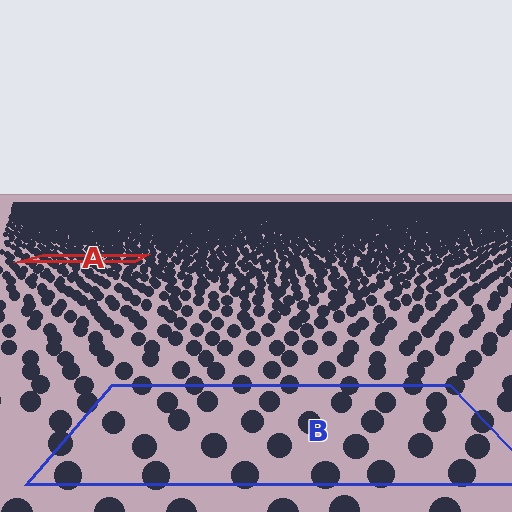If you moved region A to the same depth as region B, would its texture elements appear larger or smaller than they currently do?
They would appear larger. At a closer depth, the same texture elements are projected at a bigger on-screen size.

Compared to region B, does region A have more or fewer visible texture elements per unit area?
Region A has more texture elements per unit area — they are packed more densely because it is farther away.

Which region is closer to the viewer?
Region B is closer. The texture elements there are larger and more spread out.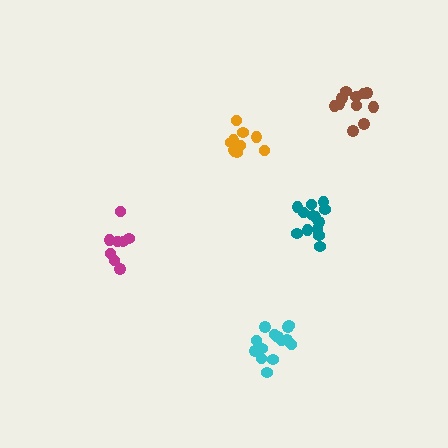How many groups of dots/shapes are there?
There are 5 groups.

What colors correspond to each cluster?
The clusters are colored: cyan, magenta, teal, orange, brown.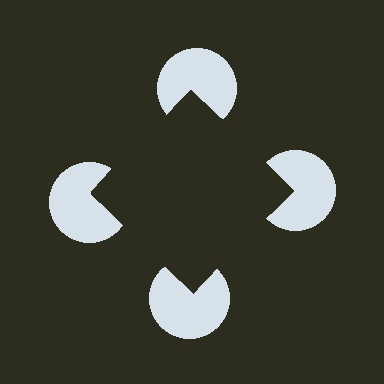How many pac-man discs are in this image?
There are 4 — one at each vertex of the illusory square.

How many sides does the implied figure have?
4 sides.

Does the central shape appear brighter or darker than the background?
It typically appears slightly darker than the background, even though no actual brightness change is drawn.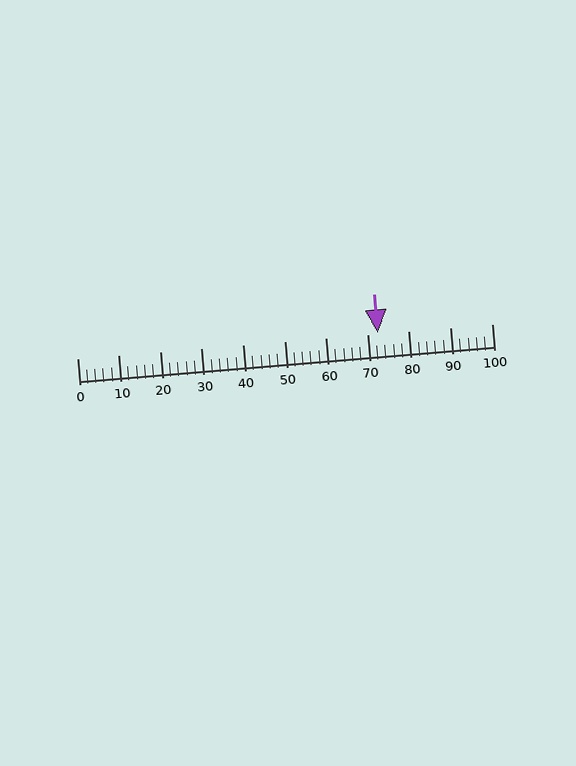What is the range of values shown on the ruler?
The ruler shows values from 0 to 100.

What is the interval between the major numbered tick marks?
The major tick marks are spaced 10 units apart.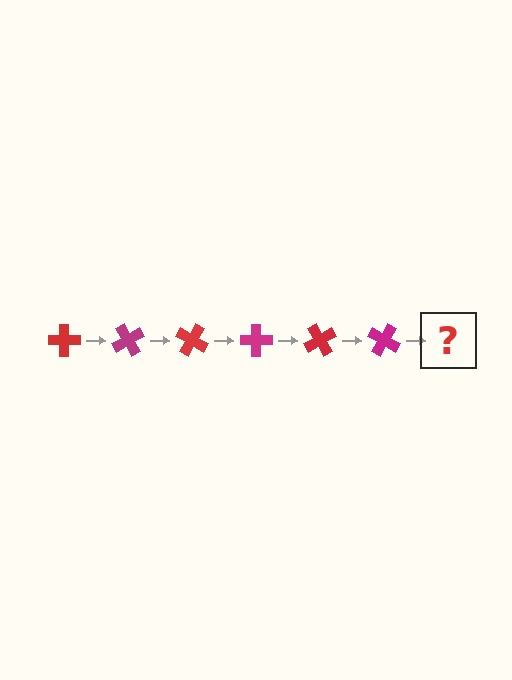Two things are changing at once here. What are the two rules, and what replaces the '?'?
The two rules are that it rotates 60 degrees each step and the color cycles through red and magenta. The '?' should be a red cross, rotated 360 degrees from the start.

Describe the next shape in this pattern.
It should be a red cross, rotated 360 degrees from the start.